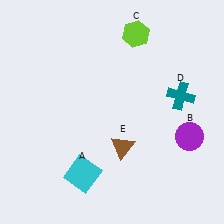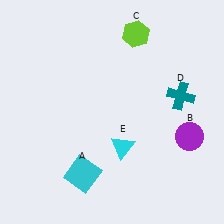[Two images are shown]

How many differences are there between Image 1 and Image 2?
There is 1 difference between the two images.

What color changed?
The triangle (E) changed from brown in Image 1 to cyan in Image 2.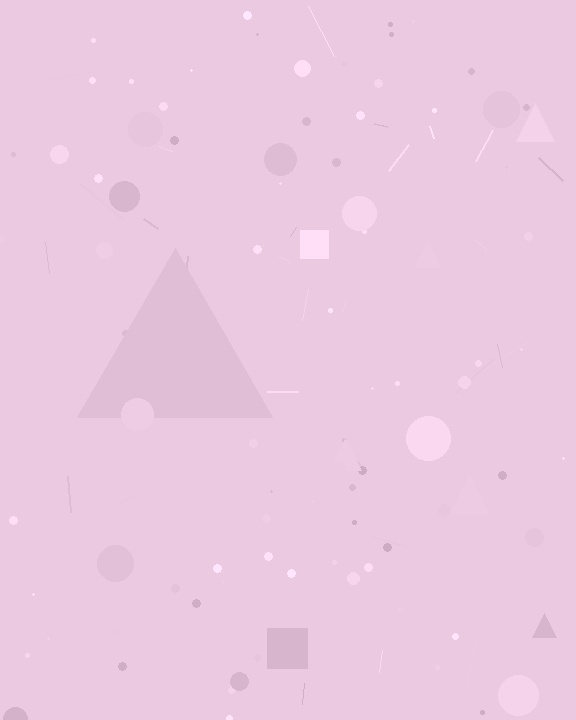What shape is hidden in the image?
A triangle is hidden in the image.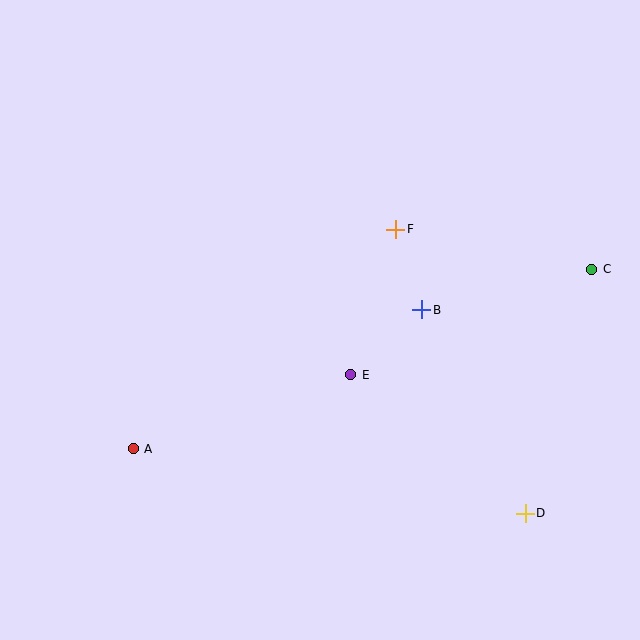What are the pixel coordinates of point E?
Point E is at (351, 375).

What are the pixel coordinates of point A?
Point A is at (133, 449).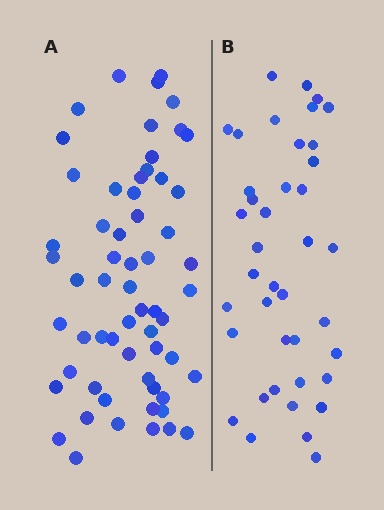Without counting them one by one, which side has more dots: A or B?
Region A (the left region) has more dots.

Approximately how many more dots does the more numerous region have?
Region A has approximately 20 more dots than region B.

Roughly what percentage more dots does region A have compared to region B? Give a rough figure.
About 50% more.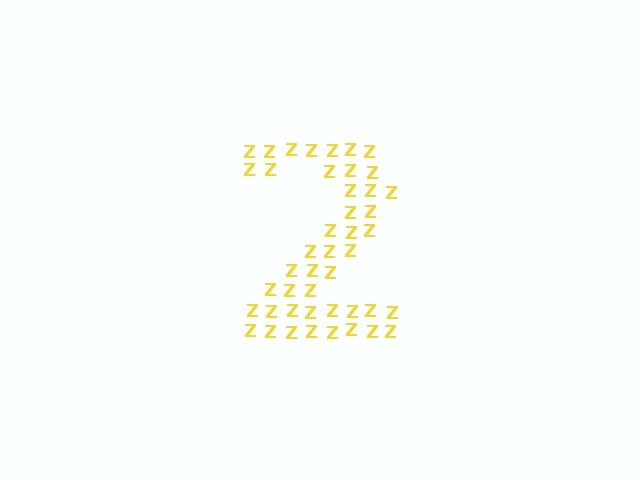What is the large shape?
The large shape is the digit 2.